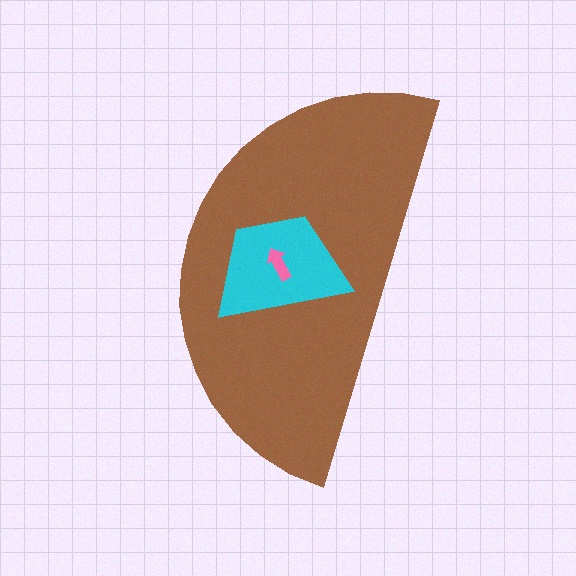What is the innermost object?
The pink arrow.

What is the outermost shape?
The brown semicircle.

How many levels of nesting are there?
3.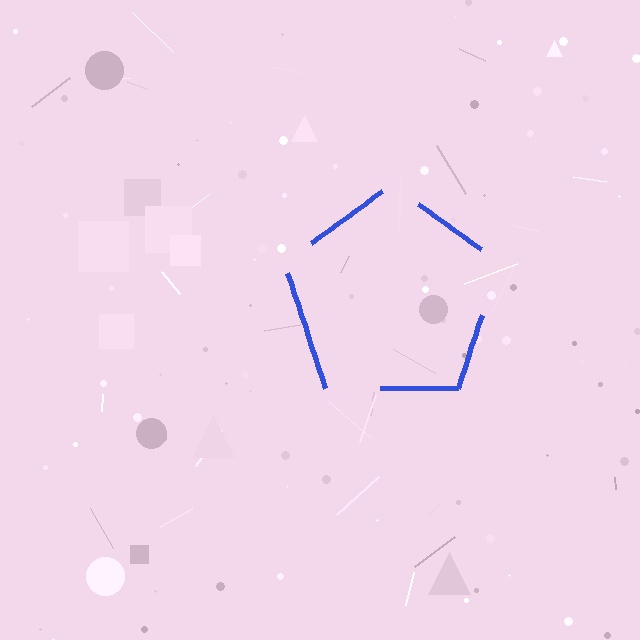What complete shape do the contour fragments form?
The contour fragments form a pentagon.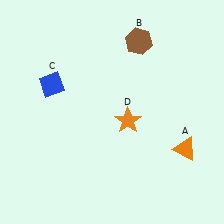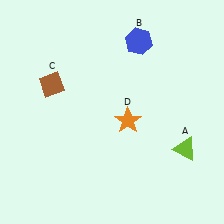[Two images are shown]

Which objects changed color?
A changed from orange to lime. B changed from brown to blue. C changed from blue to brown.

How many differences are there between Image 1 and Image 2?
There are 3 differences between the two images.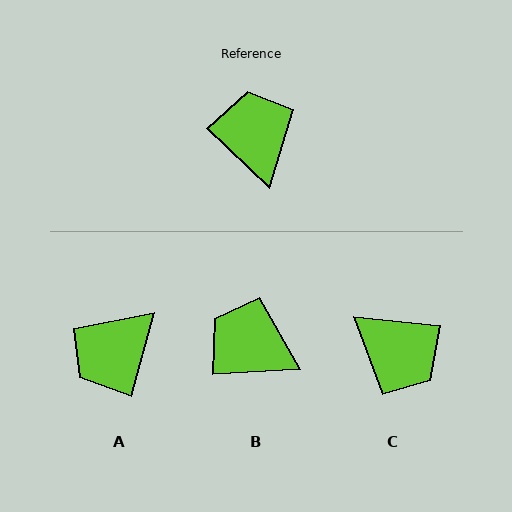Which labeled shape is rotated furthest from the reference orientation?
C, about 142 degrees away.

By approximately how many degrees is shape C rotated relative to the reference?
Approximately 142 degrees clockwise.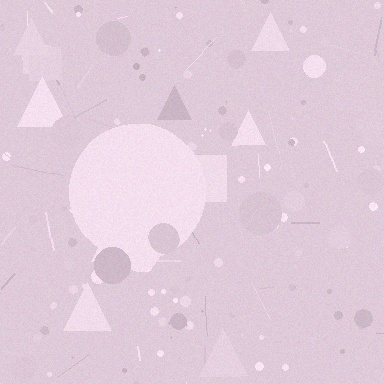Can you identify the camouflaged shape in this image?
The camouflaged shape is a circle.